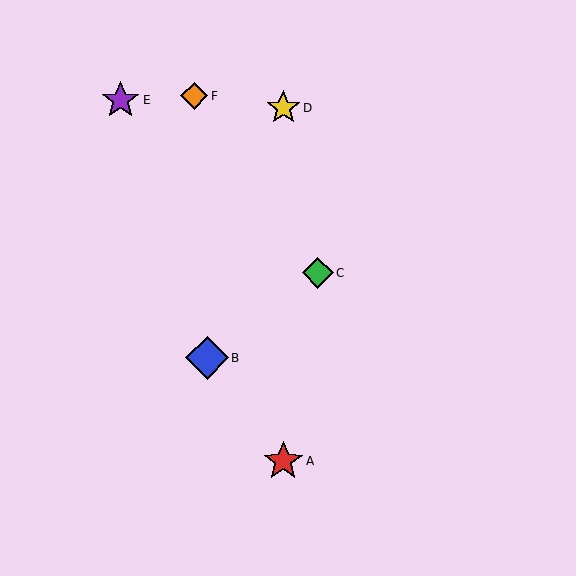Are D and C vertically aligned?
No, D is at x≈283 and C is at x≈318.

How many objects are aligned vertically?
2 objects (A, D) are aligned vertically.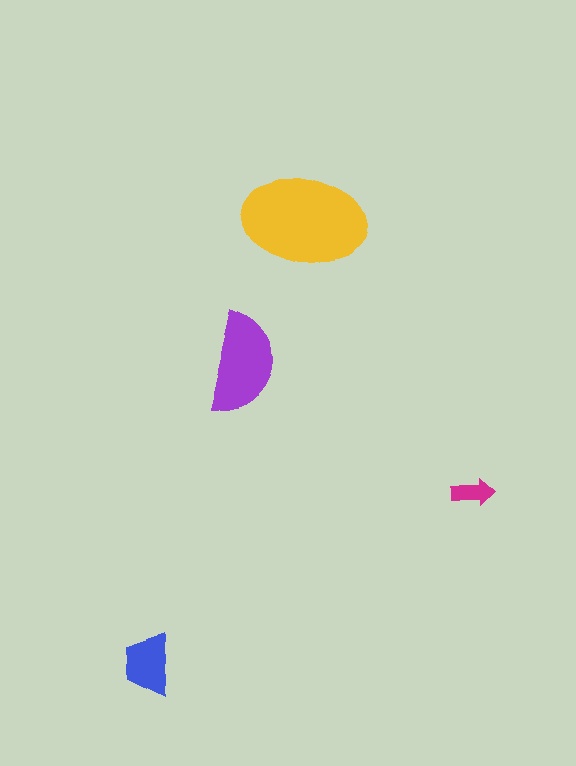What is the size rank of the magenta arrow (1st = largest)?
4th.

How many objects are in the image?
There are 4 objects in the image.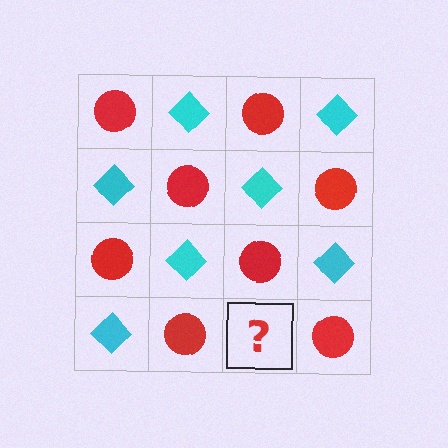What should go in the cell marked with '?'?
The missing cell should contain a cyan diamond.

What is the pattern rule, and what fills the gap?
The rule is that it alternates red circle and cyan diamond in a checkerboard pattern. The gap should be filled with a cyan diamond.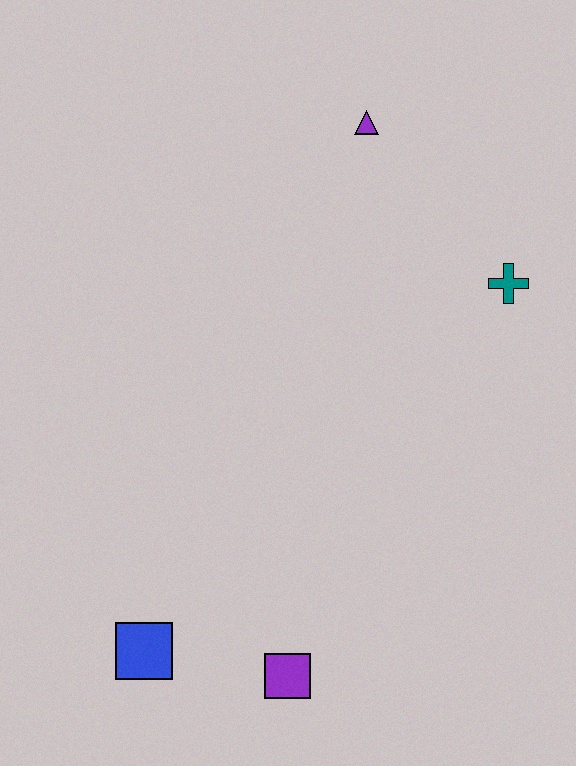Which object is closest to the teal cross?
The purple triangle is closest to the teal cross.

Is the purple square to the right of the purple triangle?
No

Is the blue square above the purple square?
Yes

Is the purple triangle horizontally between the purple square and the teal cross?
Yes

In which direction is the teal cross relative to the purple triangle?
The teal cross is below the purple triangle.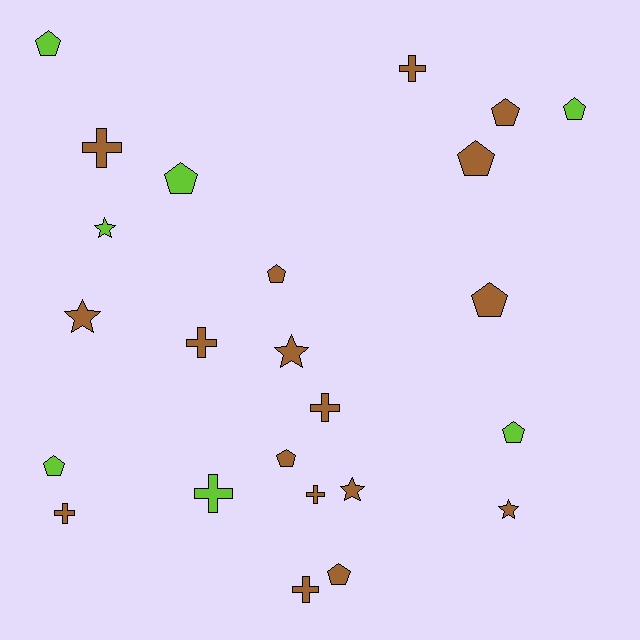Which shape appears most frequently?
Pentagon, with 11 objects.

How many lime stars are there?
There is 1 lime star.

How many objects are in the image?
There are 24 objects.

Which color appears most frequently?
Brown, with 17 objects.